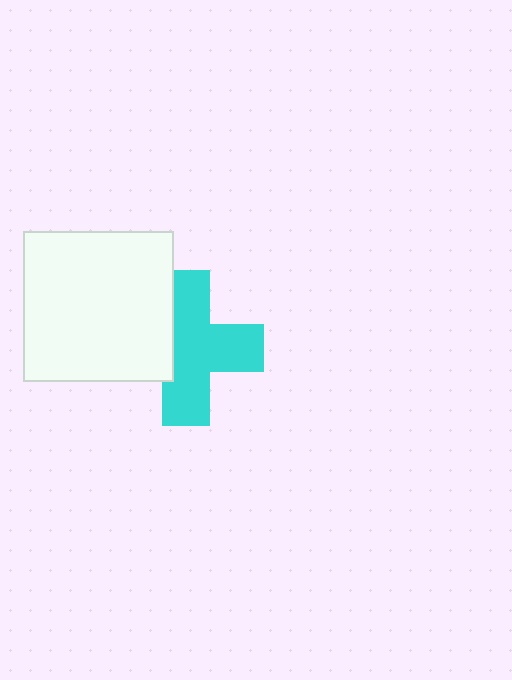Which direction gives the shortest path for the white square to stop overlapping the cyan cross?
Moving left gives the shortest separation.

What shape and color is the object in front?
The object in front is a white square.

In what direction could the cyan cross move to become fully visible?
The cyan cross could move right. That would shift it out from behind the white square entirely.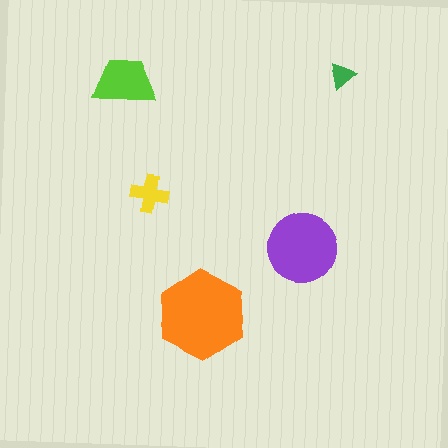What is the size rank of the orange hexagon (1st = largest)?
1st.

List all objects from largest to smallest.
The orange hexagon, the purple circle, the lime trapezoid, the yellow cross, the green triangle.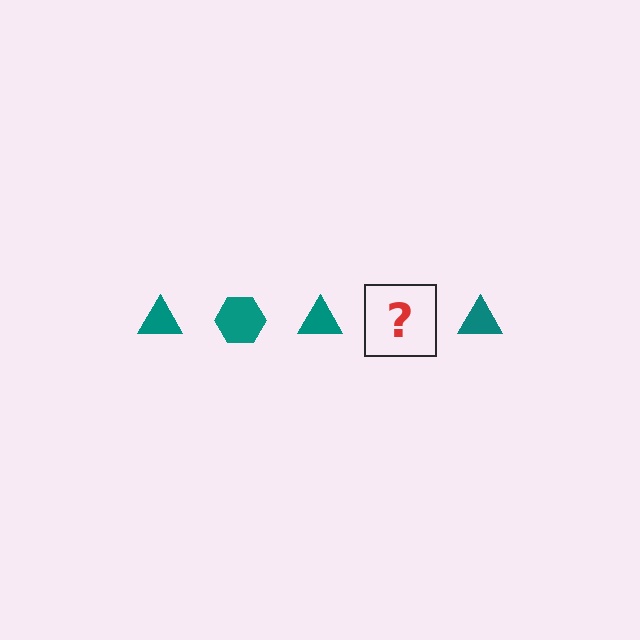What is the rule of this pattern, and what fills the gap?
The rule is that the pattern cycles through triangle, hexagon shapes in teal. The gap should be filled with a teal hexagon.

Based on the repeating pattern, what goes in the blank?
The blank should be a teal hexagon.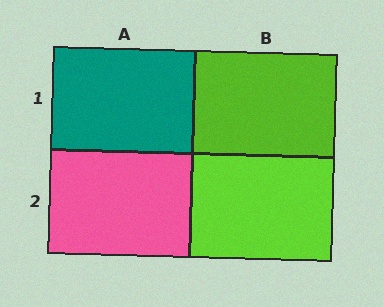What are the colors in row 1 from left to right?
Teal, lime.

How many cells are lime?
2 cells are lime.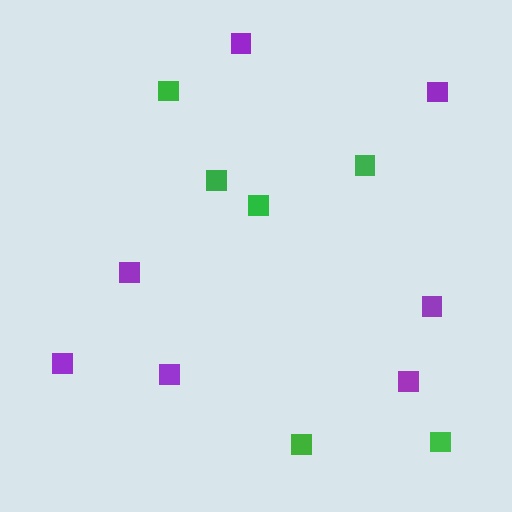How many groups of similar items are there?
There are 2 groups: one group of purple squares (7) and one group of green squares (6).